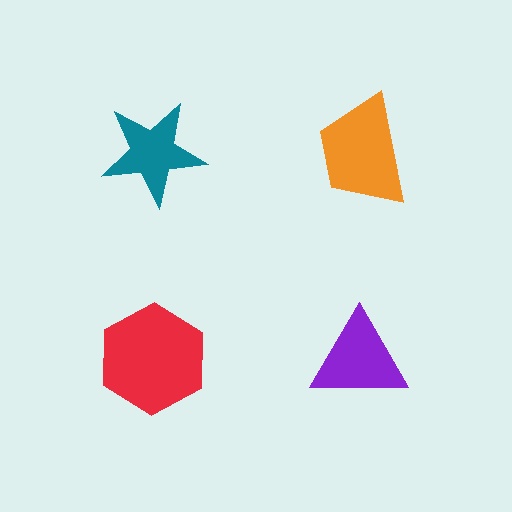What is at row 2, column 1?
A red hexagon.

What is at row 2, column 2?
A purple triangle.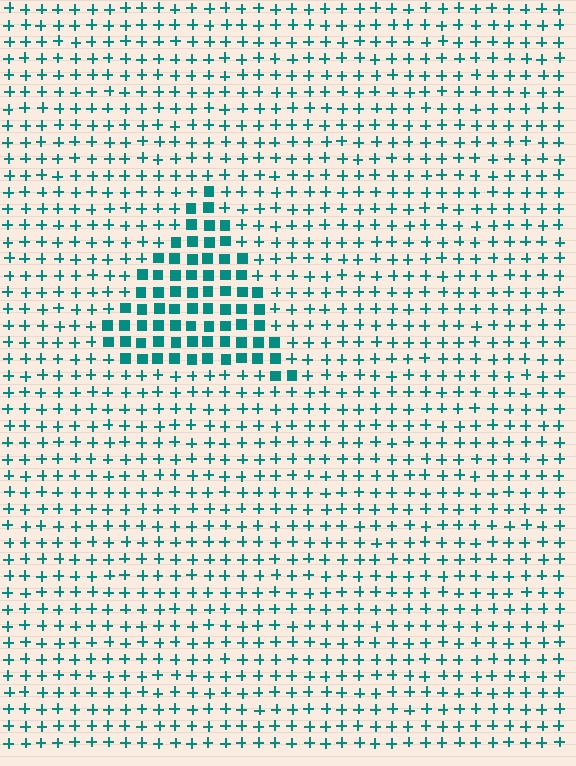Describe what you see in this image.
The image is filled with small teal elements arranged in a uniform grid. A triangle-shaped region contains squares, while the surrounding area contains plus signs. The boundary is defined purely by the change in element shape.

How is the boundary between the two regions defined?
The boundary is defined by a change in element shape: squares inside vs. plus signs outside. All elements share the same color and spacing.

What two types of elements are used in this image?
The image uses squares inside the triangle region and plus signs outside it.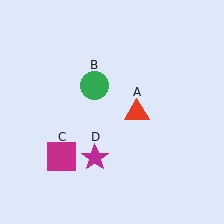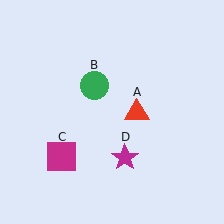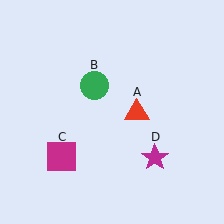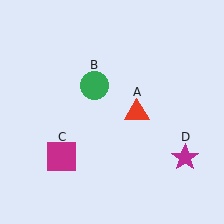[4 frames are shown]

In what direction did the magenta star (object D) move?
The magenta star (object D) moved right.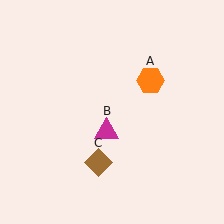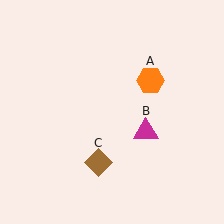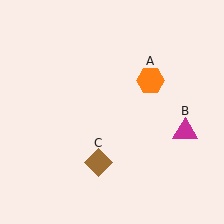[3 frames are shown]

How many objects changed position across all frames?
1 object changed position: magenta triangle (object B).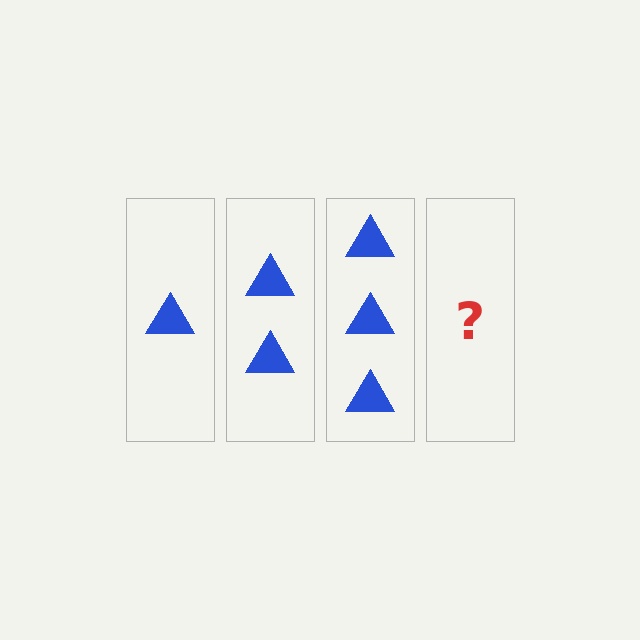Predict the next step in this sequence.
The next step is 4 triangles.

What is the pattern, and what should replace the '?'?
The pattern is that each step adds one more triangle. The '?' should be 4 triangles.